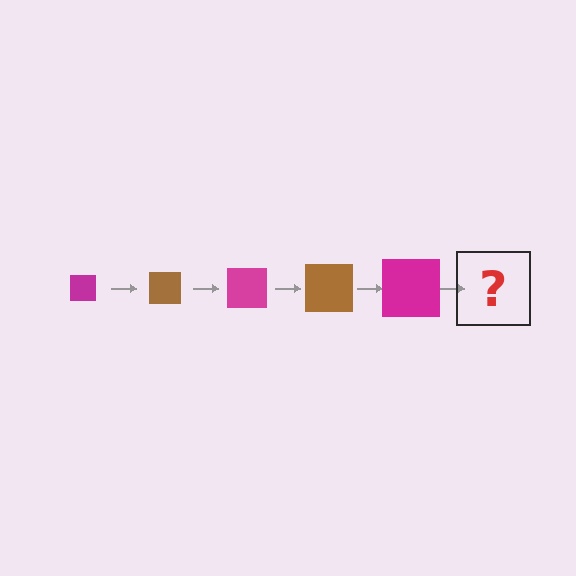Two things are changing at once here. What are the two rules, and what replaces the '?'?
The two rules are that the square grows larger each step and the color cycles through magenta and brown. The '?' should be a brown square, larger than the previous one.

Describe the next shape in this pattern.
It should be a brown square, larger than the previous one.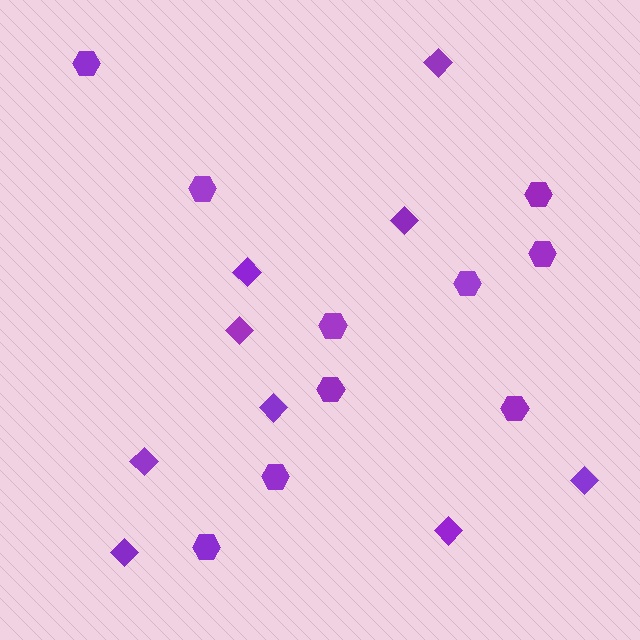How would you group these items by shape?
There are 2 groups: one group of hexagons (10) and one group of diamonds (9).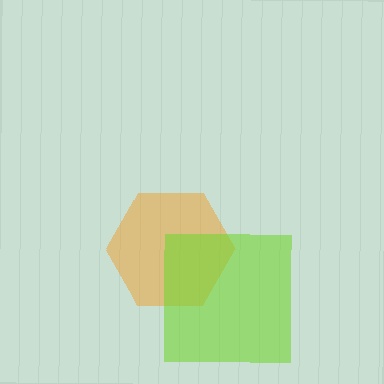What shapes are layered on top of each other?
The layered shapes are: an orange hexagon, a lime square.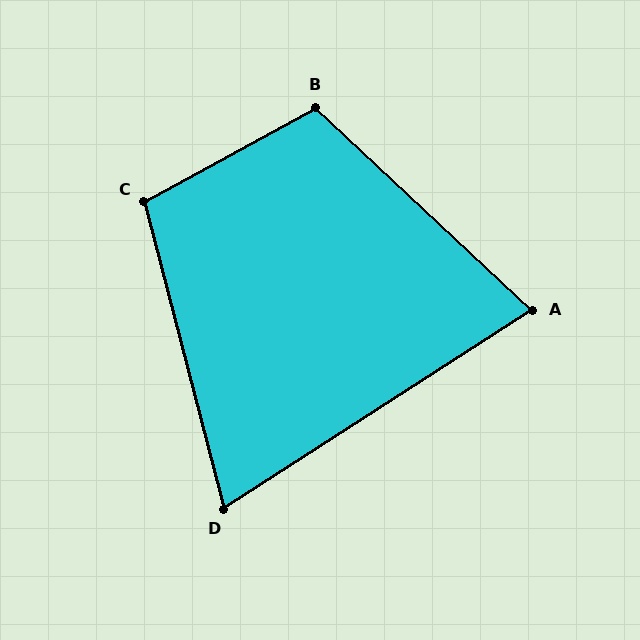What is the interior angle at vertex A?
Approximately 76 degrees (acute).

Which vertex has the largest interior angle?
B, at approximately 108 degrees.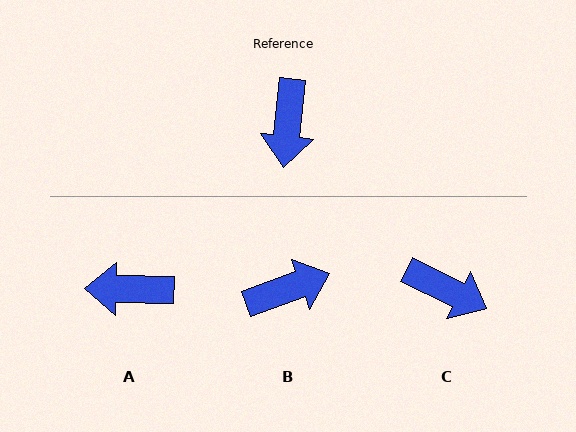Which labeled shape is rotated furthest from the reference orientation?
B, about 116 degrees away.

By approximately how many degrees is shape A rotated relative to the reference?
Approximately 85 degrees clockwise.